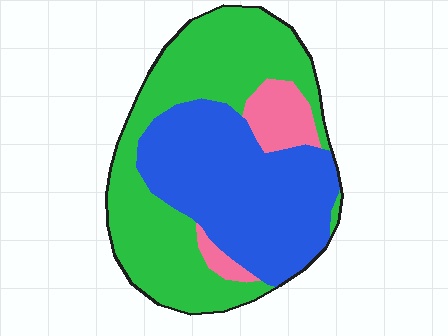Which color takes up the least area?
Pink, at roughly 10%.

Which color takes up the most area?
Green, at roughly 50%.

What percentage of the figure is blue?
Blue takes up about two fifths (2/5) of the figure.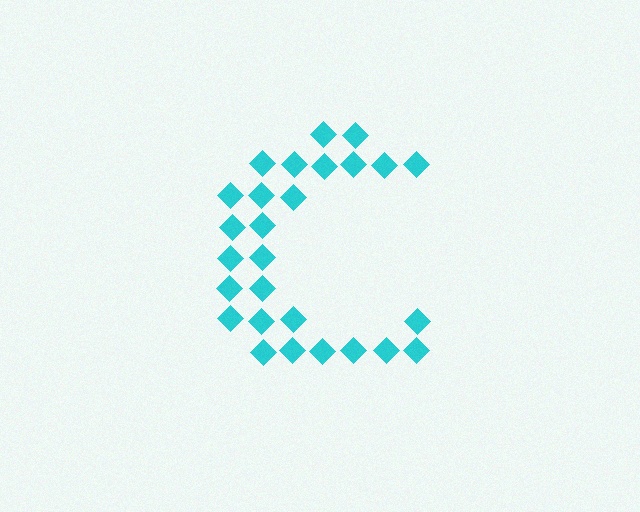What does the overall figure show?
The overall figure shows the letter C.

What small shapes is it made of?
It is made of small diamonds.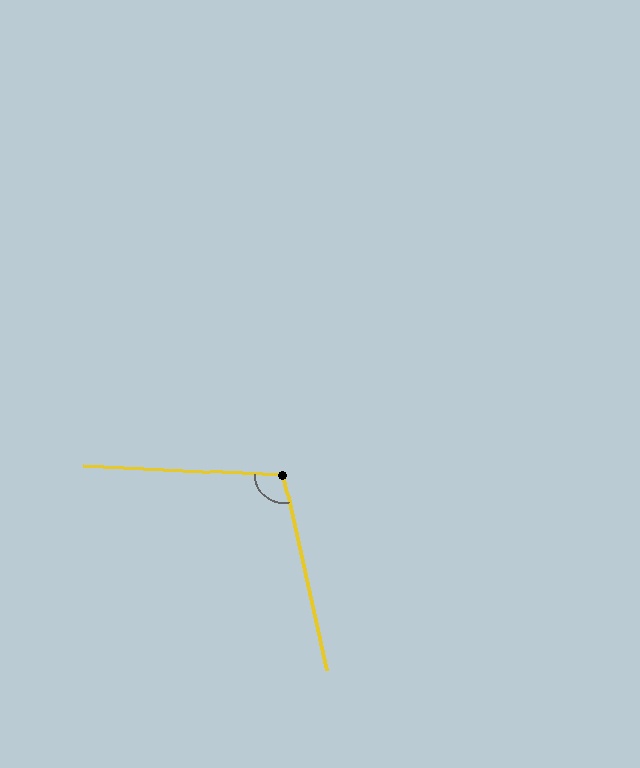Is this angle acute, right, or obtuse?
It is obtuse.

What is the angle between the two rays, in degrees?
Approximately 105 degrees.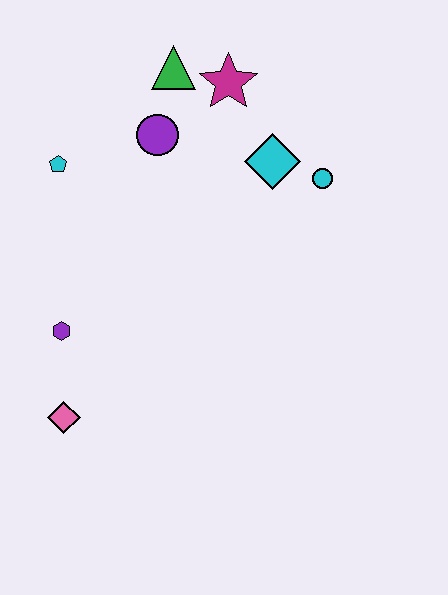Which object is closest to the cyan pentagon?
The purple circle is closest to the cyan pentagon.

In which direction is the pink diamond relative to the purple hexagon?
The pink diamond is below the purple hexagon.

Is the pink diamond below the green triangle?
Yes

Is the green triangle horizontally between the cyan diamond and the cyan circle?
No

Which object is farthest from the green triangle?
The pink diamond is farthest from the green triangle.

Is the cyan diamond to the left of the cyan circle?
Yes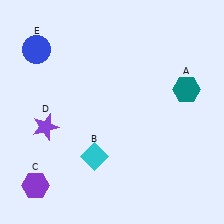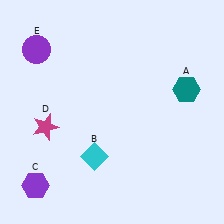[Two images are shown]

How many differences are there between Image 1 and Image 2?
There are 2 differences between the two images.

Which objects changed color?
D changed from purple to magenta. E changed from blue to purple.